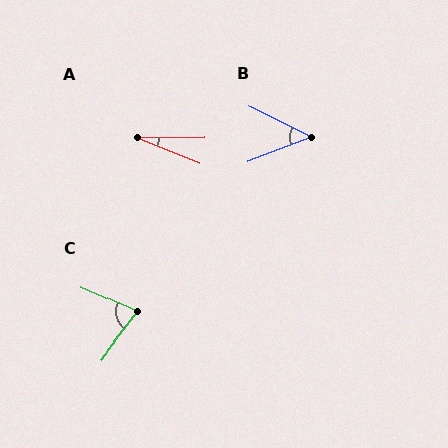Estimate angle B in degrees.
Approximately 47 degrees.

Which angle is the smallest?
A, at approximately 23 degrees.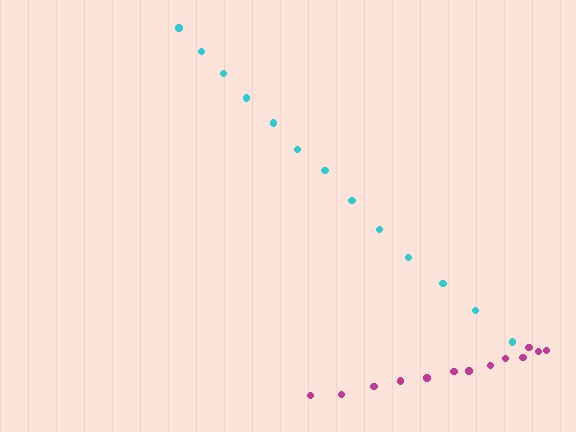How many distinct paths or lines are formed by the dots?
There are 2 distinct paths.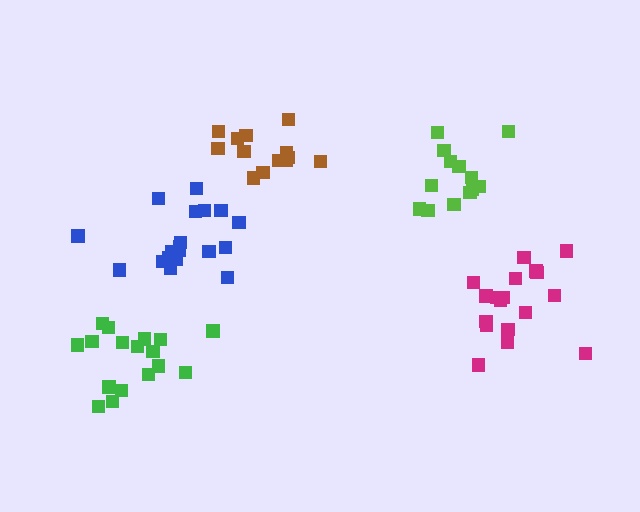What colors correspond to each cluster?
The clusters are colored: blue, magenta, lime, brown, green.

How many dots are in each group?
Group 1: 19 dots, Group 2: 18 dots, Group 3: 13 dots, Group 4: 13 dots, Group 5: 17 dots (80 total).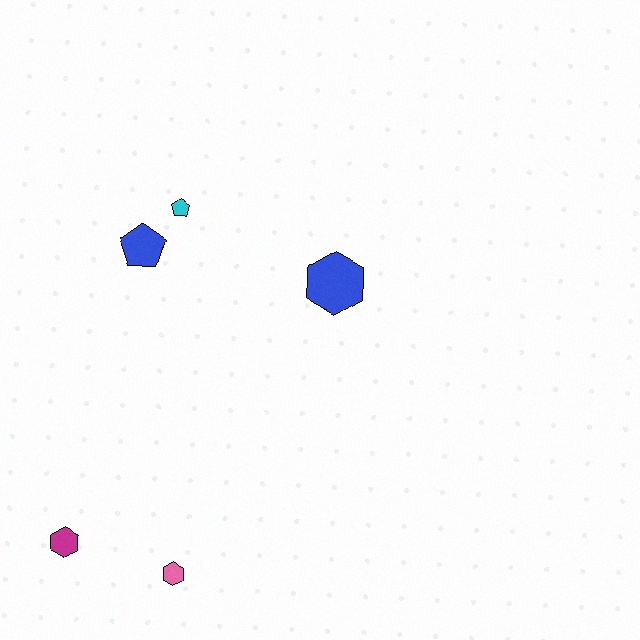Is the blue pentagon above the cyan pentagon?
No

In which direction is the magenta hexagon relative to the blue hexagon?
The magenta hexagon is below the blue hexagon.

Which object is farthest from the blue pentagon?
The pink hexagon is farthest from the blue pentagon.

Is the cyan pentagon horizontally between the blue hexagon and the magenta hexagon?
Yes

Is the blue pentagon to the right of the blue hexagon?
No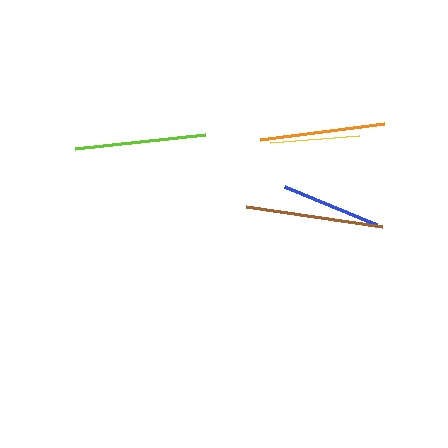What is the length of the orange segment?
The orange segment is approximately 124 pixels long.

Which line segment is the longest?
The brown line is the longest at approximately 137 pixels.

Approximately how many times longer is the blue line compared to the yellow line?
The blue line is approximately 1.1 times the length of the yellow line.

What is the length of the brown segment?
The brown segment is approximately 137 pixels long.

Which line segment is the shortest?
The yellow line is the shortest at approximately 89 pixels.